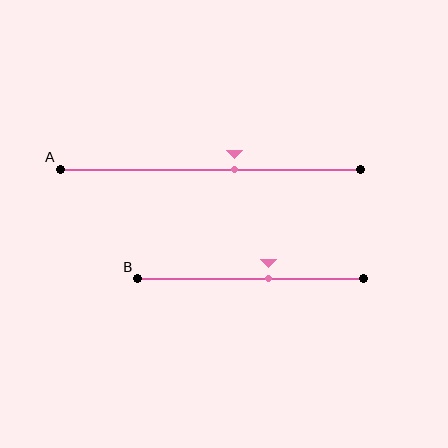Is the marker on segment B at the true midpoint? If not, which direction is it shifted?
No, the marker on segment B is shifted to the right by about 8% of the segment length.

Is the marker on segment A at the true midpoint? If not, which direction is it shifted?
No, the marker on segment A is shifted to the right by about 8% of the segment length.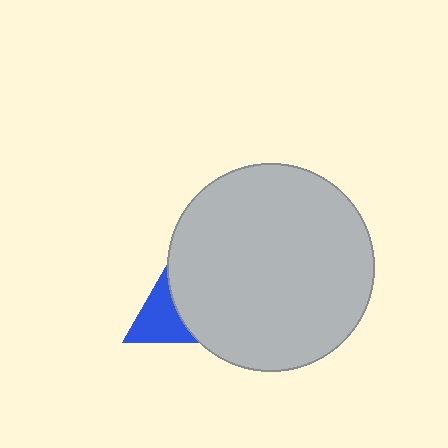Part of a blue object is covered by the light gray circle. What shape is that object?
It is a triangle.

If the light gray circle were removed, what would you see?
You would see the complete blue triangle.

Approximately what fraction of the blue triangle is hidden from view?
Roughly 67% of the blue triangle is hidden behind the light gray circle.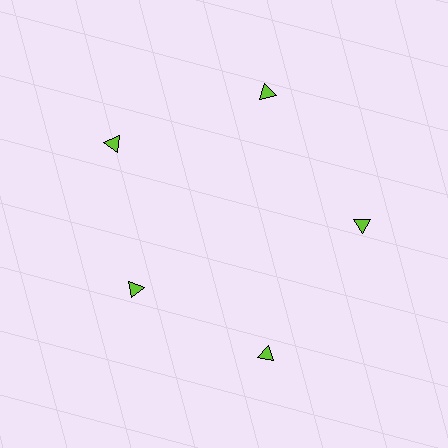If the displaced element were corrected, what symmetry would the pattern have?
It would have 5-fold rotational symmetry — the pattern would map onto itself every 72 degrees.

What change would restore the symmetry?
The symmetry would be restored by moving it outward, back onto the ring so that all 5 triangles sit at equal angles and equal distance from the center.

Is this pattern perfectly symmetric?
No. The 5 lime triangles are arranged in a ring, but one element near the 8 o'clock position is pulled inward toward the center, breaking the 5-fold rotational symmetry.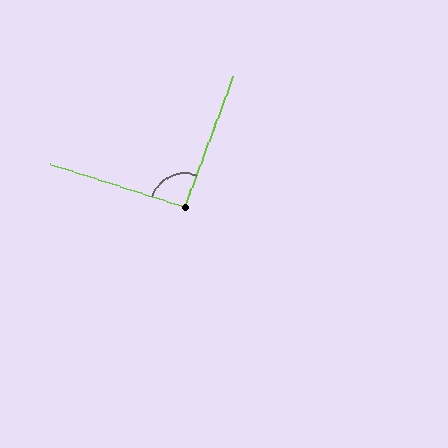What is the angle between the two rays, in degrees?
Approximately 93 degrees.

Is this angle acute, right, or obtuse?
It is approximately a right angle.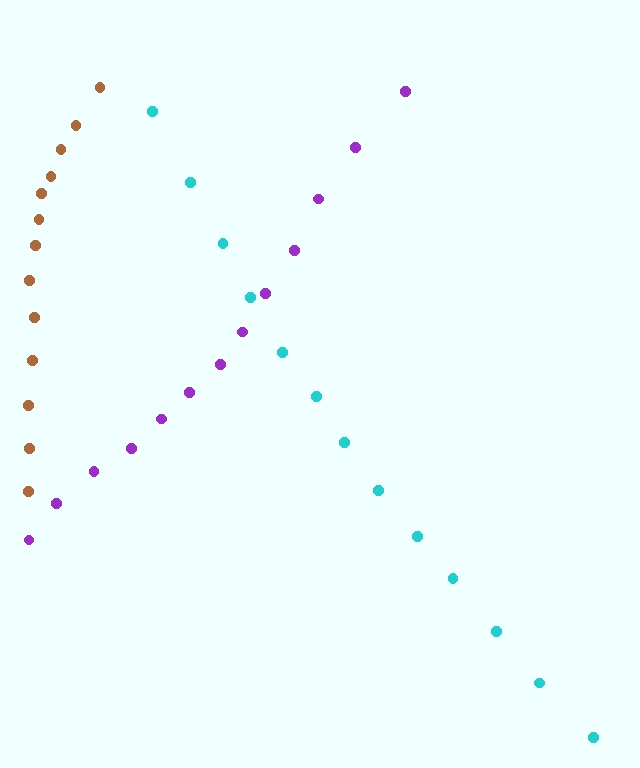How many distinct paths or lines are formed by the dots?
There are 3 distinct paths.